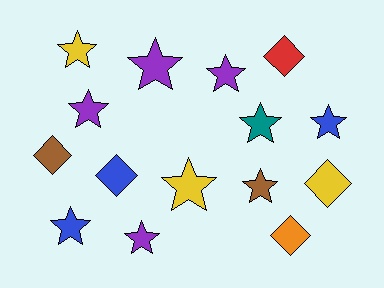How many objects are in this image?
There are 15 objects.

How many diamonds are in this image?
There are 5 diamonds.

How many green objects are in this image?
There are no green objects.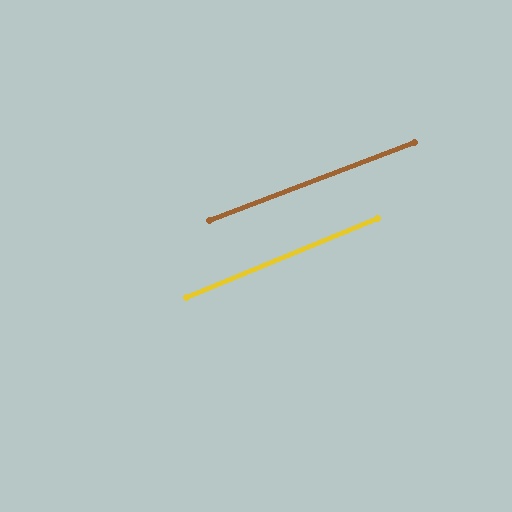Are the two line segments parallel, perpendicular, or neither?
Parallel — their directions differ by only 1.6°.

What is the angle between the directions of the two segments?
Approximately 2 degrees.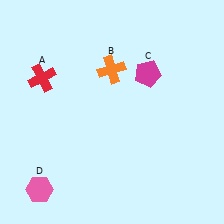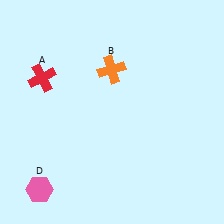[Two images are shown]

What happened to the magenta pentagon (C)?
The magenta pentagon (C) was removed in Image 2. It was in the top-right area of Image 1.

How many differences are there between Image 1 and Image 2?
There is 1 difference between the two images.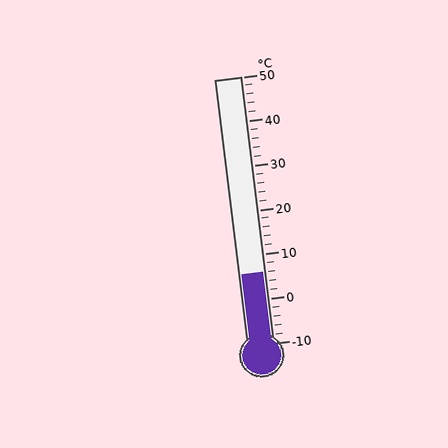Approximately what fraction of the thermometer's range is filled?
The thermometer is filled to approximately 25% of its range.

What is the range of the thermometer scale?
The thermometer scale ranges from -10°C to 50°C.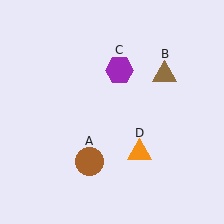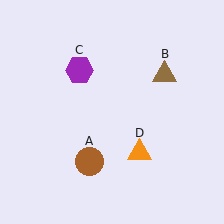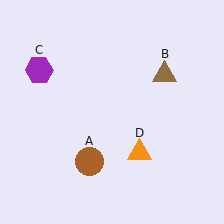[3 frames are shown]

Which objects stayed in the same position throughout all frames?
Brown circle (object A) and brown triangle (object B) and orange triangle (object D) remained stationary.